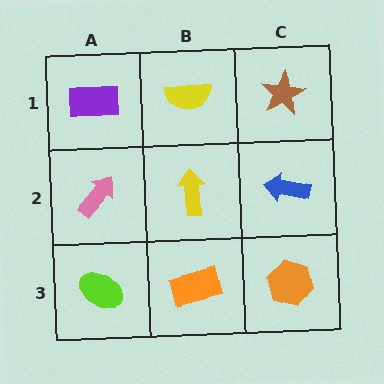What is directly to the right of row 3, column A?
An orange rectangle.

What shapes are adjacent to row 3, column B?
A yellow arrow (row 2, column B), a lime ellipse (row 3, column A), an orange hexagon (row 3, column C).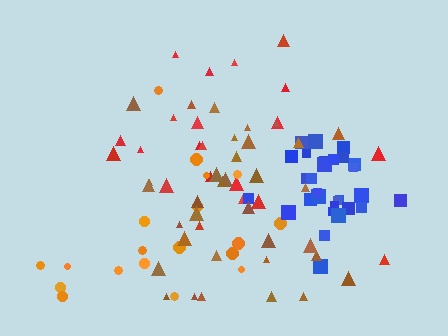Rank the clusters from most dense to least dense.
blue, brown, red, orange.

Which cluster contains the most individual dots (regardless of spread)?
Brown (35).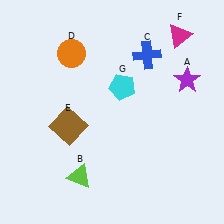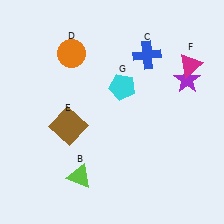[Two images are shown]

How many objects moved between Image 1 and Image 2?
1 object moved between the two images.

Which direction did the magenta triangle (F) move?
The magenta triangle (F) moved down.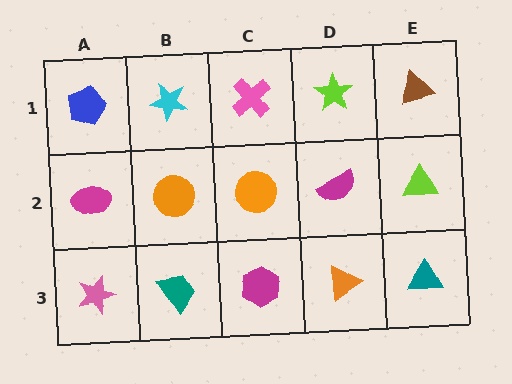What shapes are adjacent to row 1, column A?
A magenta ellipse (row 2, column A), a cyan star (row 1, column B).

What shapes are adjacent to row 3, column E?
A lime triangle (row 2, column E), an orange triangle (row 3, column D).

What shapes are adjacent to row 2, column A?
A blue pentagon (row 1, column A), a pink star (row 3, column A), an orange circle (row 2, column B).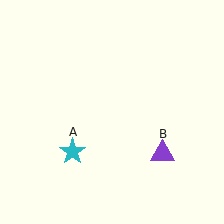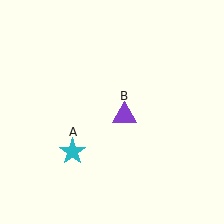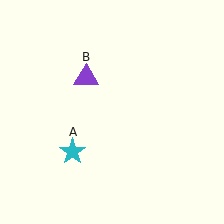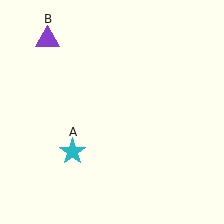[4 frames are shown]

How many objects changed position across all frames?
1 object changed position: purple triangle (object B).